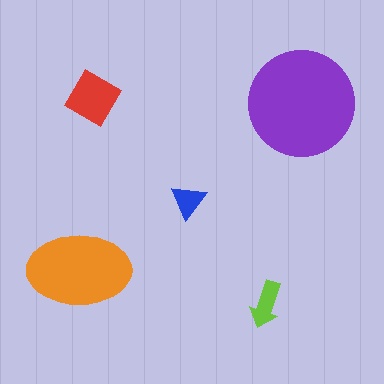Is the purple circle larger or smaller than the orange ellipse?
Larger.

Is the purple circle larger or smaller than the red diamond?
Larger.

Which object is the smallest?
The blue triangle.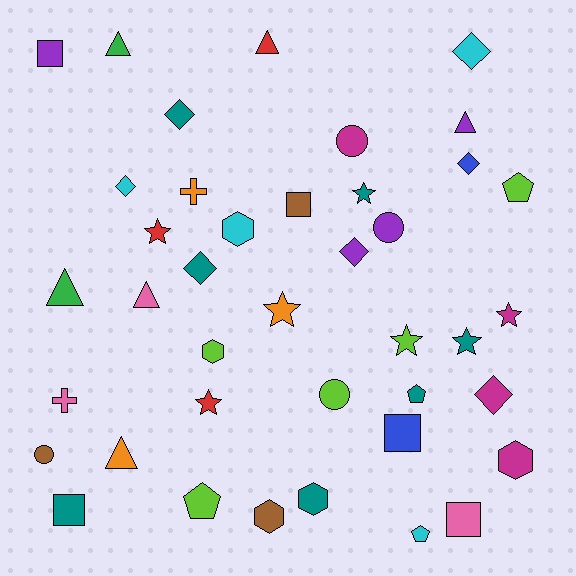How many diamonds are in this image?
There are 7 diamonds.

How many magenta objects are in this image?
There are 4 magenta objects.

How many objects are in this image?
There are 40 objects.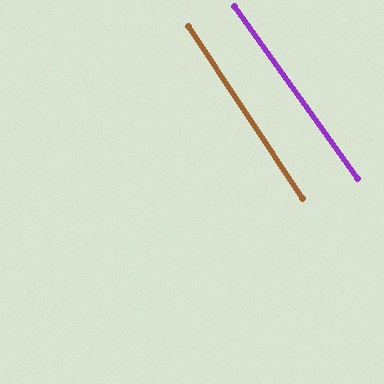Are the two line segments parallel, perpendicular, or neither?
Parallel — their directions differ by only 1.8°.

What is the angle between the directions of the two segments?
Approximately 2 degrees.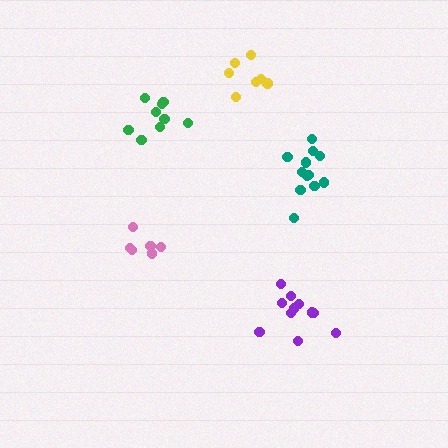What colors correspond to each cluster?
The clusters are colored: green, pink, purple, teal, yellow.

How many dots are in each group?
Group 1: 9 dots, Group 2: 6 dots, Group 3: 11 dots, Group 4: 12 dots, Group 5: 7 dots (45 total).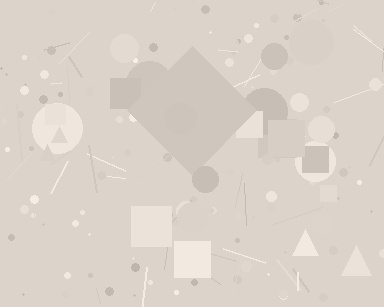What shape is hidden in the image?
A diamond is hidden in the image.